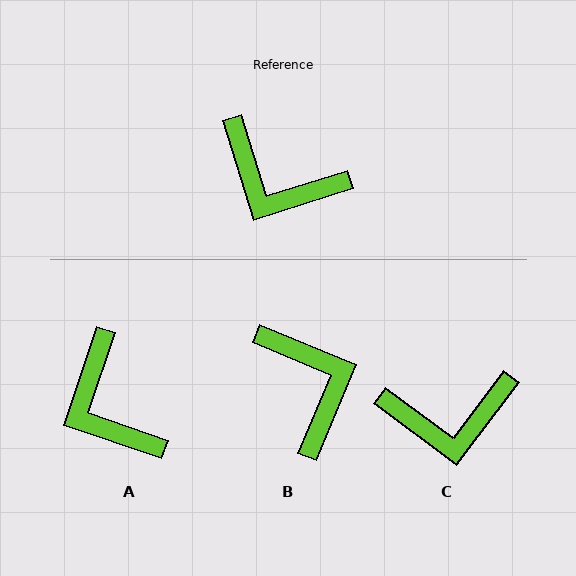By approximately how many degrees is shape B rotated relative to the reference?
Approximately 140 degrees counter-clockwise.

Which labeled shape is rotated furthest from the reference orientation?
B, about 140 degrees away.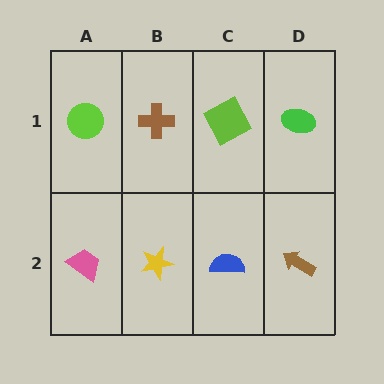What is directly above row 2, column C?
A lime square.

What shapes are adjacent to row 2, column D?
A green ellipse (row 1, column D), a blue semicircle (row 2, column C).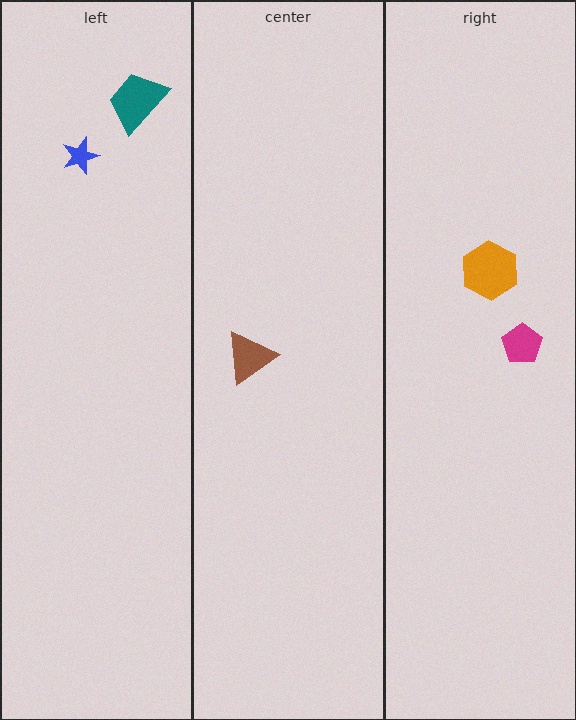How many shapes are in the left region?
2.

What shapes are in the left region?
The teal trapezoid, the blue star.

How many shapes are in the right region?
2.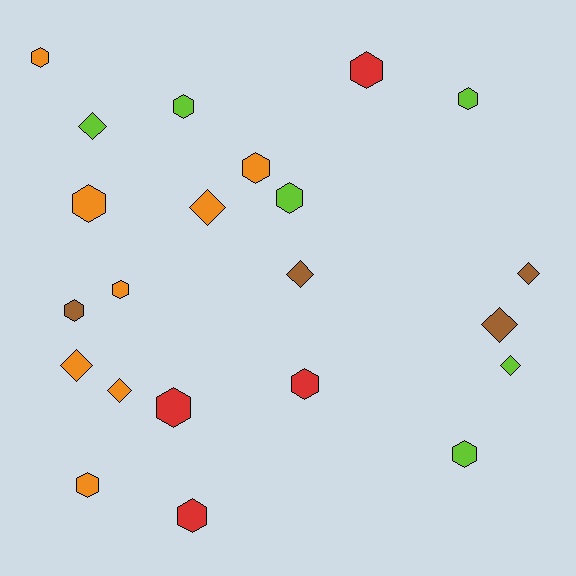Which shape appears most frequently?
Hexagon, with 14 objects.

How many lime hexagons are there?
There are 4 lime hexagons.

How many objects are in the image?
There are 22 objects.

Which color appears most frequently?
Orange, with 8 objects.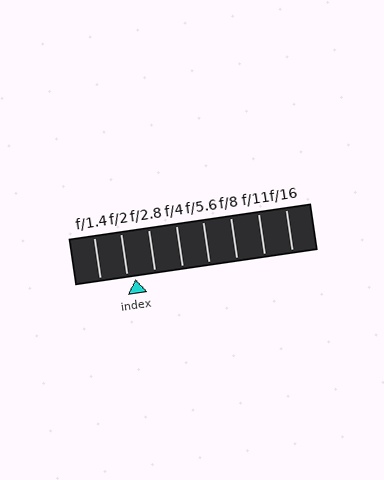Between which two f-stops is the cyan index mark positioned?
The index mark is between f/2 and f/2.8.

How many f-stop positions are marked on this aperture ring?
There are 8 f-stop positions marked.